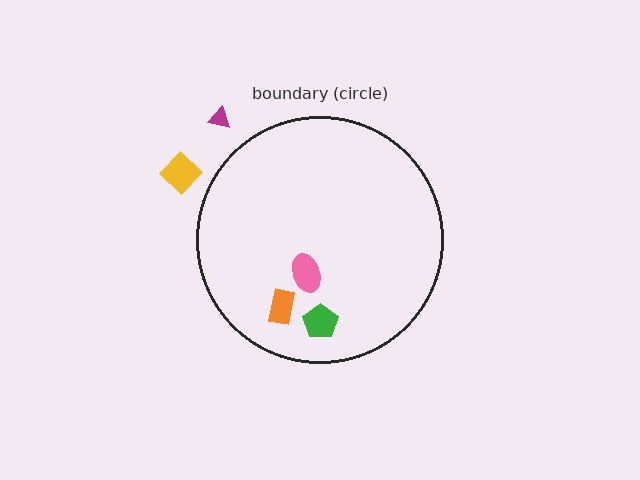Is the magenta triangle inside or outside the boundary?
Outside.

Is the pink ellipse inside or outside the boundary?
Inside.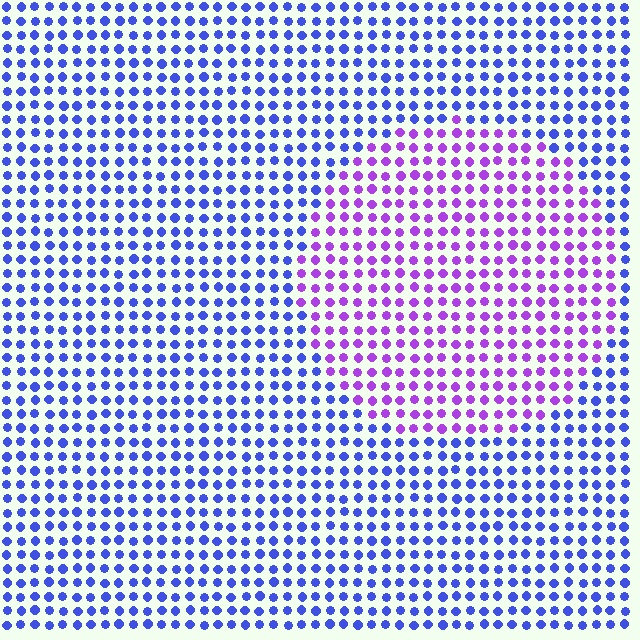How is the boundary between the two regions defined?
The boundary is defined purely by a slight shift in hue (about 46 degrees). Spacing, size, and orientation are identical on both sides.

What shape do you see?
I see a circle.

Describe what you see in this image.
The image is filled with small blue elements in a uniform arrangement. A circle-shaped region is visible where the elements are tinted to a slightly different hue, forming a subtle color boundary.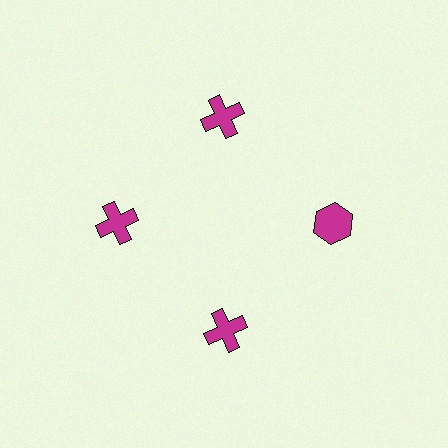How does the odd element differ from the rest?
It has a different shape: hexagon instead of cross.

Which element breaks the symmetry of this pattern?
The magenta hexagon at roughly the 3 o'clock position breaks the symmetry. All other shapes are magenta crosses.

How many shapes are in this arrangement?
There are 4 shapes arranged in a ring pattern.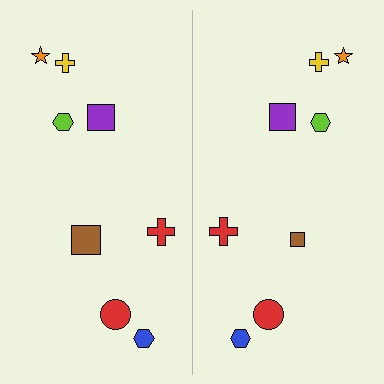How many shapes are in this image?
There are 16 shapes in this image.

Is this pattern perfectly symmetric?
No, the pattern is not perfectly symmetric. The brown square on the right side has a different size than its mirror counterpart.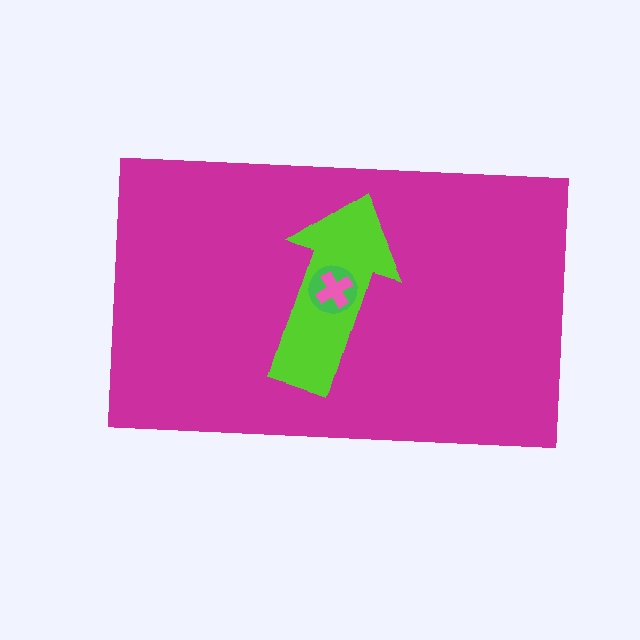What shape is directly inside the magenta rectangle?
The lime arrow.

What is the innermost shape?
The pink cross.